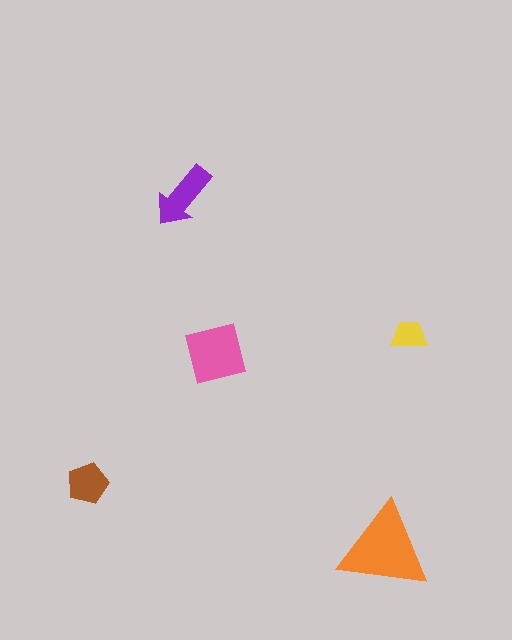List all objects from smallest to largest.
The yellow trapezoid, the brown pentagon, the purple arrow, the pink square, the orange triangle.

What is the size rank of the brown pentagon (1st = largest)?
4th.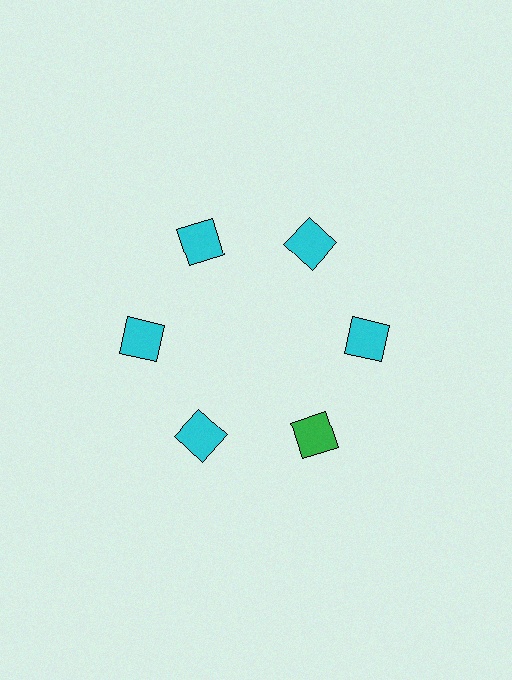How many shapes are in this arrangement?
There are 6 shapes arranged in a ring pattern.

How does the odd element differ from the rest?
It has a different color: green instead of cyan.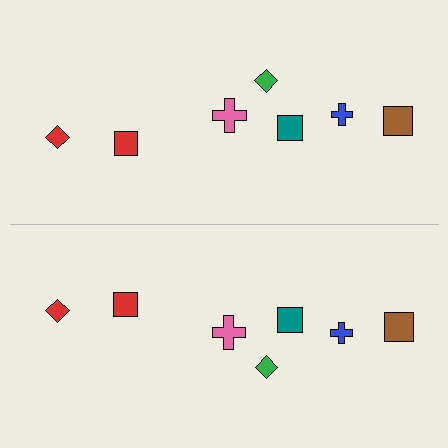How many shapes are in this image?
There are 14 shapes in this image.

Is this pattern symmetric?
Yes, this pattern has bilateral (reflection) symmetry.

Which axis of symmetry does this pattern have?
The pattern has a horizontal axis of symmetry running through the center of the image.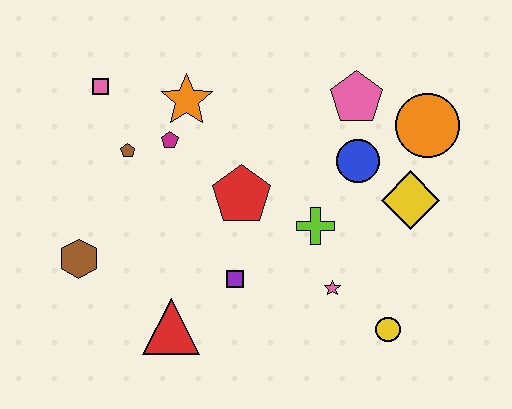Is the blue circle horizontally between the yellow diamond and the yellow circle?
No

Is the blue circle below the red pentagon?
No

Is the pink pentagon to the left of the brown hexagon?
No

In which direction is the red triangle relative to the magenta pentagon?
The red triangle is below the magenta pentagon.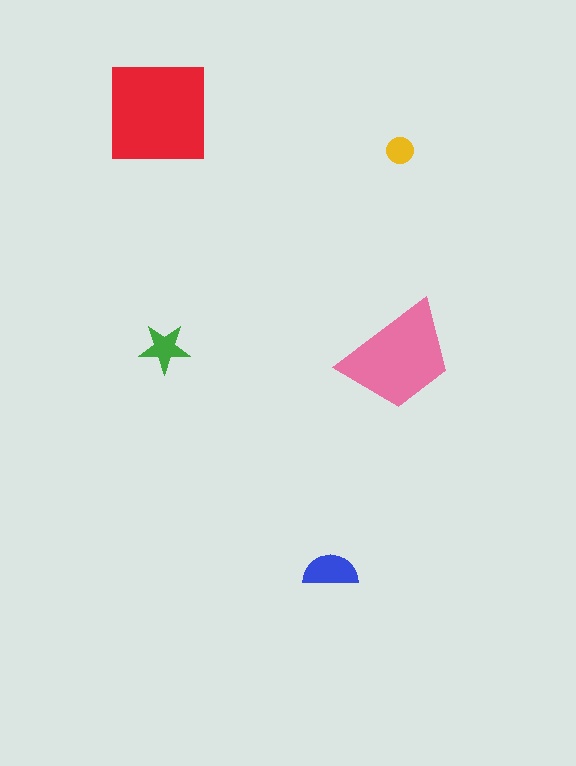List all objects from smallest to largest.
The yellow circle, the green star, the blue semicircle, the pink trapezoid, the red square.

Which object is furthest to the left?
The red square is leftmost.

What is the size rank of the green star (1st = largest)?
4th.